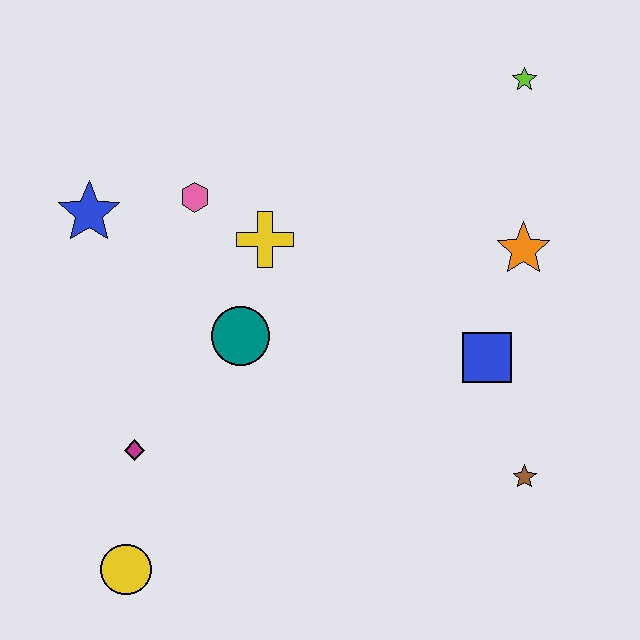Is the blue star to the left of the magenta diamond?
Yes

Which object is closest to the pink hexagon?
The yellow cross is closest to the pink hexagon.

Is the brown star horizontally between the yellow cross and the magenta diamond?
No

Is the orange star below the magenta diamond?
No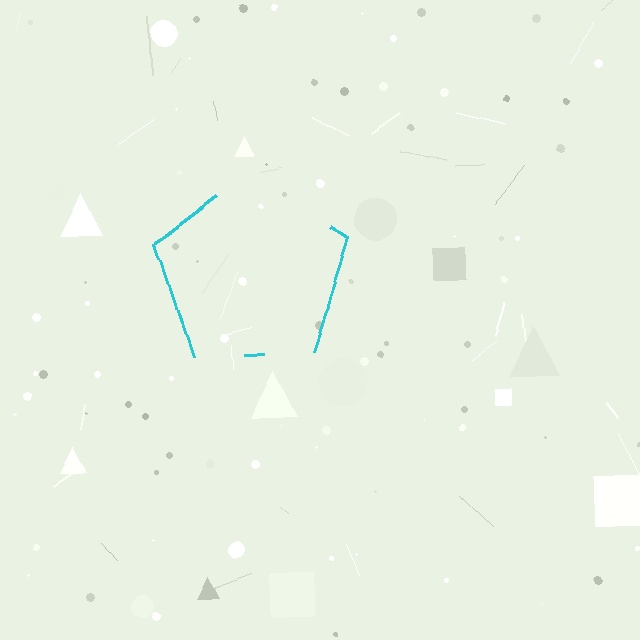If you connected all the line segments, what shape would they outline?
They would outline a pentagon.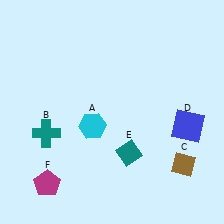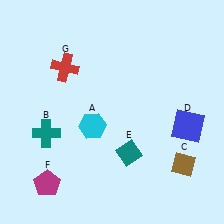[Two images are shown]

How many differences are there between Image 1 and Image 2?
There is 1 difference between the two images.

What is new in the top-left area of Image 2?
A red cross (G) was added in the top-left area of Image 2.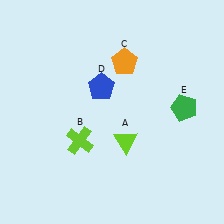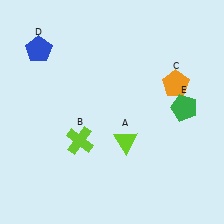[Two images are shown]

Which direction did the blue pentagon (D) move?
The blue pentagon (D) moved left.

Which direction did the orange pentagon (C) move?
The orange pentagon (C) moved right.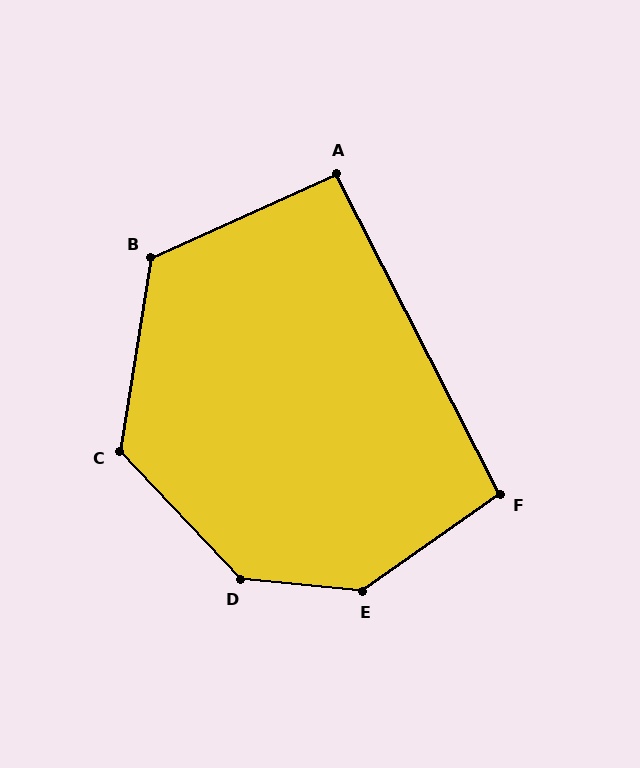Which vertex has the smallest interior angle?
A, at approximately 93 degrees.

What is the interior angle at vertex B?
Approximately 123 degrees (obtuse).